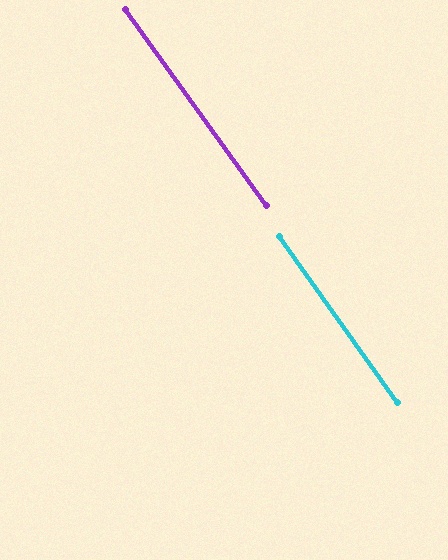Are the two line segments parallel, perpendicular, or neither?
Parallel — their directions differ by only 0.4°.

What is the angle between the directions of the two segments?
Approximately 0 degrees.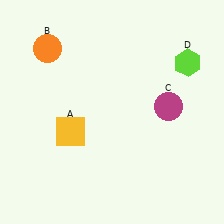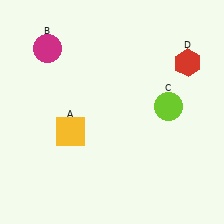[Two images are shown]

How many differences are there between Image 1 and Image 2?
There are 3 differences between the two images.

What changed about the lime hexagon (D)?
In Image 1, D is lime. In Image 2, it changed to red.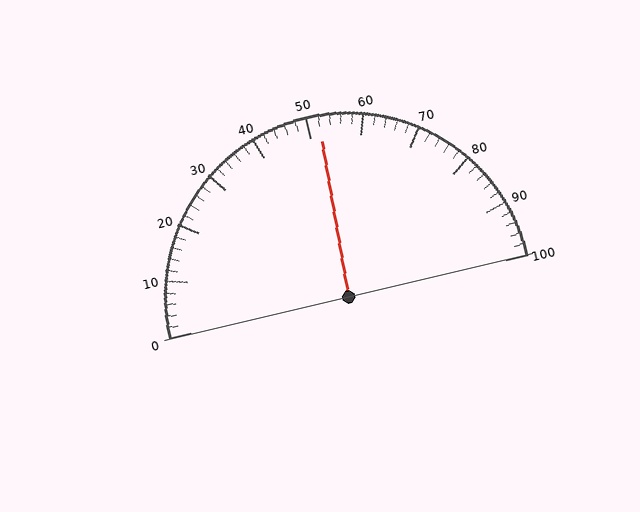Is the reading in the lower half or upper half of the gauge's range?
The reading is in the upper half of the range (0 to 100).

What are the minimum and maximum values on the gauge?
The gauge ranges from 0 to 100.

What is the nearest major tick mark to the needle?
The nearest major tick mark is 50.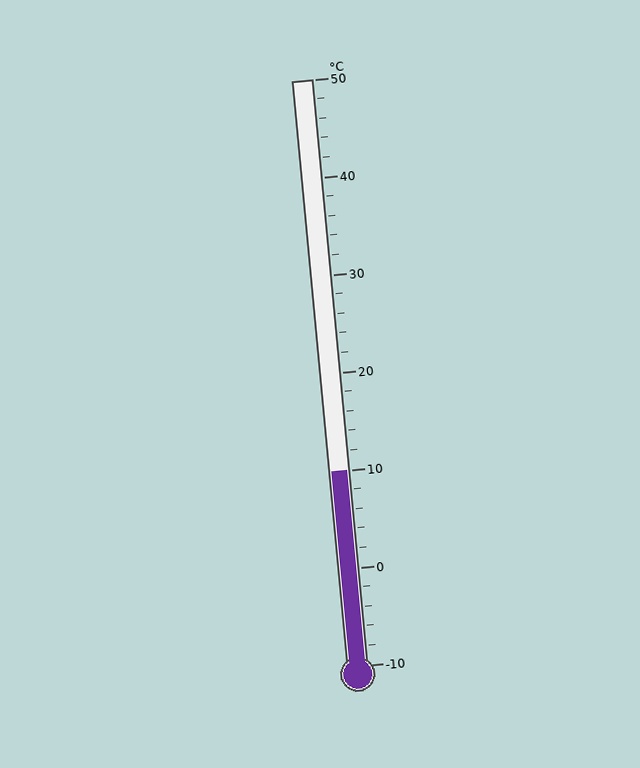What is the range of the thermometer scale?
The thermometer scale ranges from -10°C to 50°C.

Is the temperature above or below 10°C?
The temperature is at 10°C.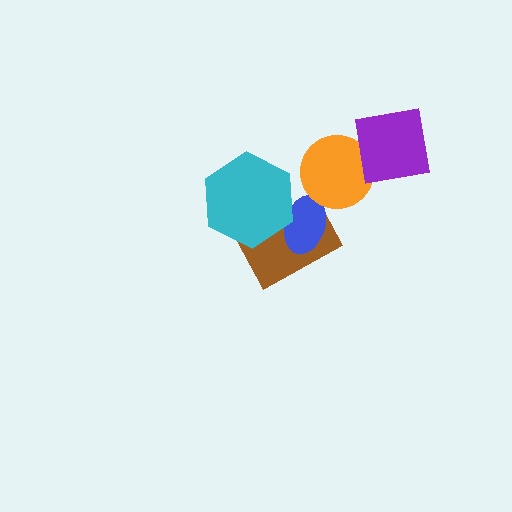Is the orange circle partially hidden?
Yes, it is partially covered by another shape.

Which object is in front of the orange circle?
The purple square is in front of the orange circle.